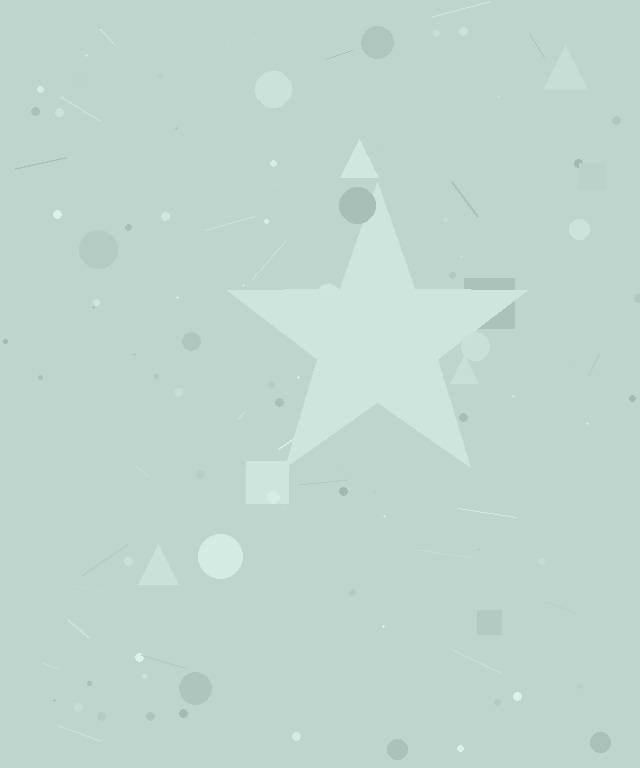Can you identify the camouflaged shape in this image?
The camouflaged shape is a star.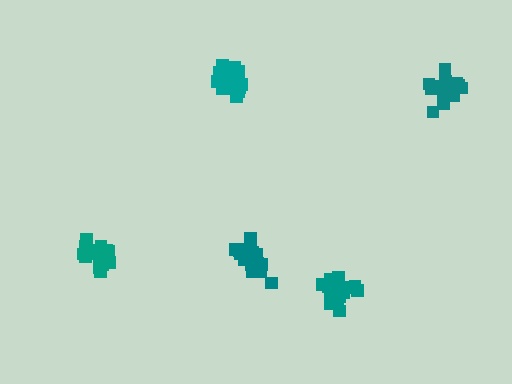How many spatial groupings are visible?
There are 5 spatial groupings.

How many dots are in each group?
Group 1: 19 dots, Group 2: 18 dots, Group 3: 16 dots, Group 4: 19 dots, Group 5: 20 dots (92 total).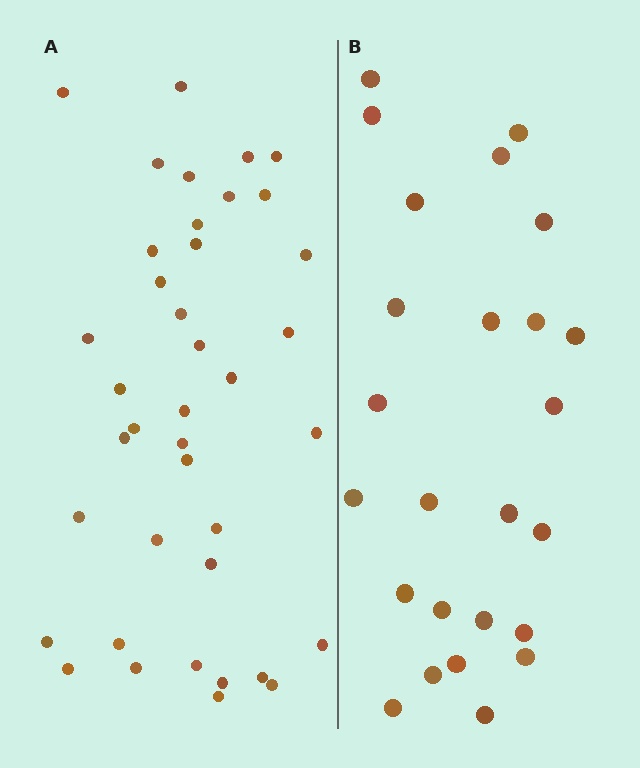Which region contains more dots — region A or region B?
Region A (the left region) has more dots.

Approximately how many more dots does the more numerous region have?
Region A has approximately 15 more dots than region B.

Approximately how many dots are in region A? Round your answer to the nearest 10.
About 40 dots. (The exact count is 39, which rounds to 40.)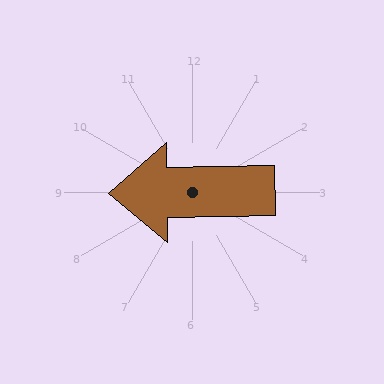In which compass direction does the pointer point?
West.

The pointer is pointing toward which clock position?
Roughly 9 o'clock.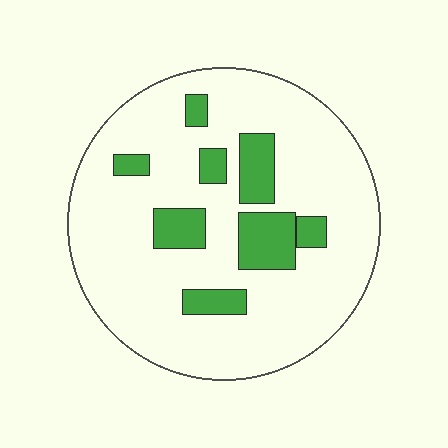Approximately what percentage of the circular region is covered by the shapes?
Approximately 15%.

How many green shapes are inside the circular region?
8.